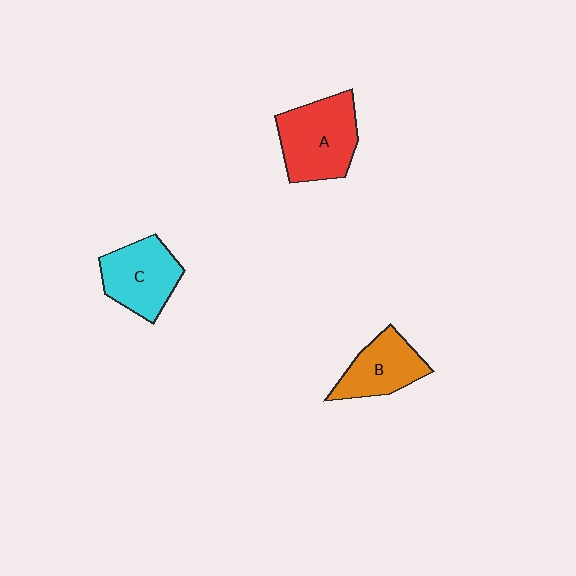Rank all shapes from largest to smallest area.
From largest to smallest: A (red), C (cyan), B (orange).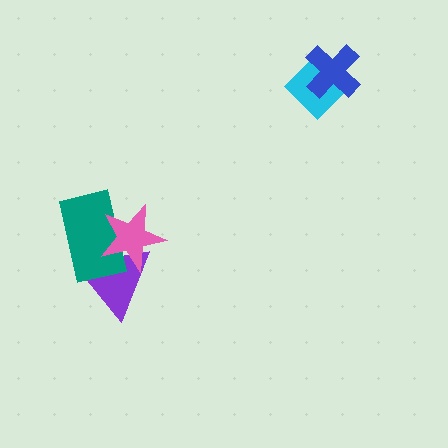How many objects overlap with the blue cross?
1 object overlaps with the blue cross.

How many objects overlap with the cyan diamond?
1 object overlaps with the cyan diamond.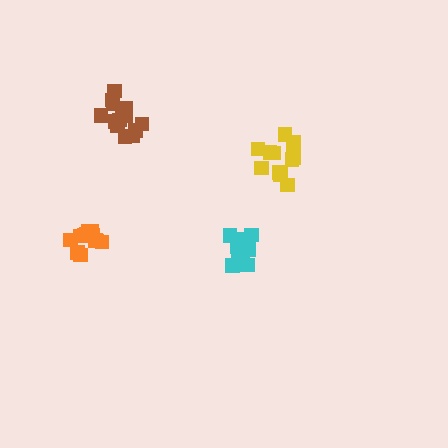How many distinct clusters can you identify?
There are 4 distinct clusters.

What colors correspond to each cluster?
The clusters are colored: orange, cyan, yellow, brown.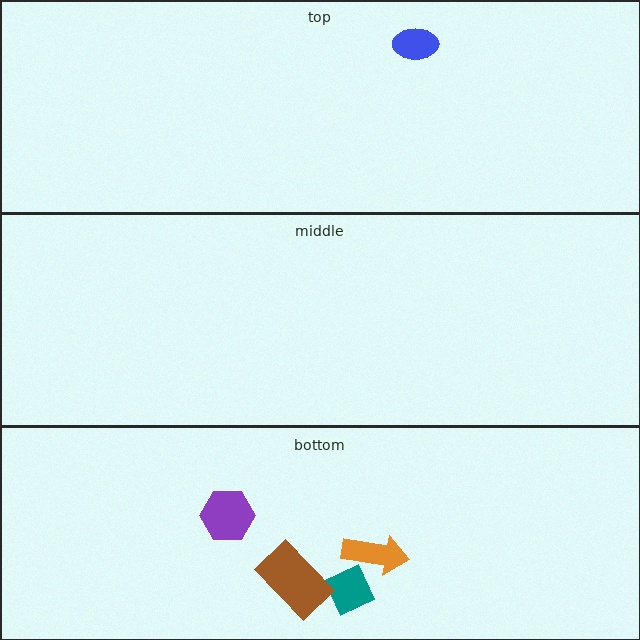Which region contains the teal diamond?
The bottom region.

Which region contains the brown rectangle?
The bottom region.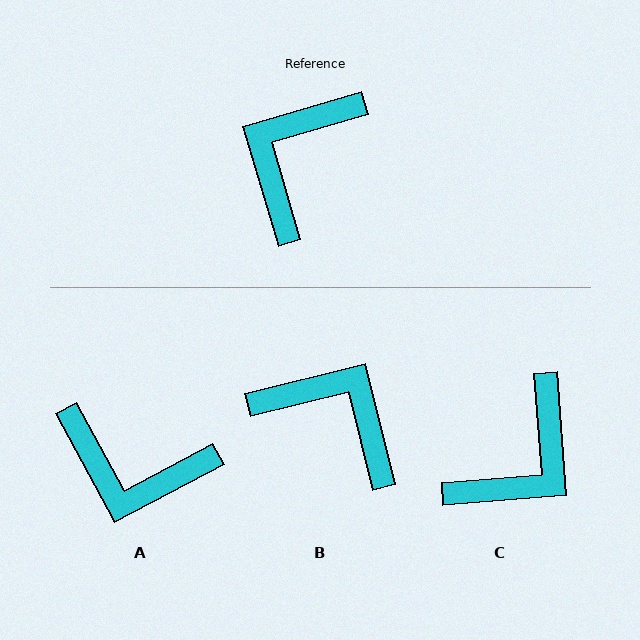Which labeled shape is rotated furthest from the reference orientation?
C, about 168 degrees away.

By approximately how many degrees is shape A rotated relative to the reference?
Approximately 102 degrees counter-clockwise.